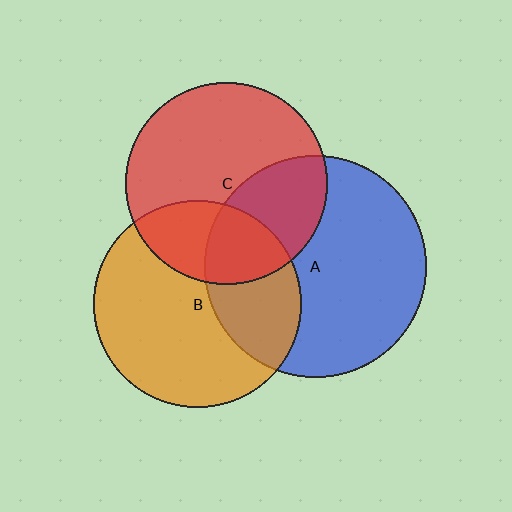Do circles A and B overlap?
Yes.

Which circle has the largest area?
Circle A (blue).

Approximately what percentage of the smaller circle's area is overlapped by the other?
Approximately 35%.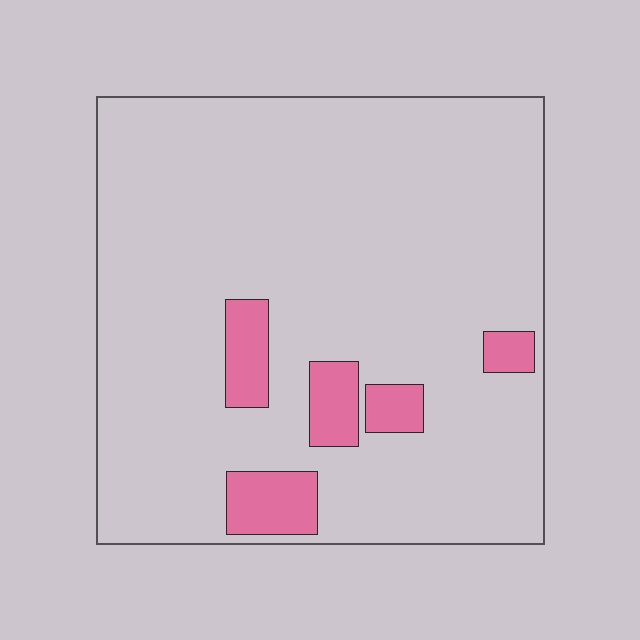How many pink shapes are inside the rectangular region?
5.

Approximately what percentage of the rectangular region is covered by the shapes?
Approximately 10%.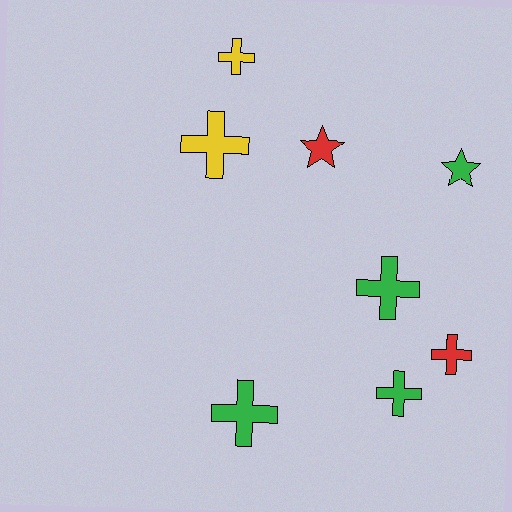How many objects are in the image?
There are 8 objects.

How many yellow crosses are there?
There are 2 yellow crosses.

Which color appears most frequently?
Green, with 4 objects.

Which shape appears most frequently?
Cross, with 6 objects.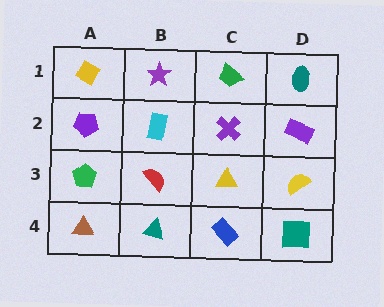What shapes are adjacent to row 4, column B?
A red semicircle (row 3, column B), a brown triangle (row 4, column A), a blue rectangle (row 4, column C).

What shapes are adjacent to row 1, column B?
A cyan rectangle (row 2, column B), a yellow diamond (row 1, column A), a green trapezoid (row 1, column C).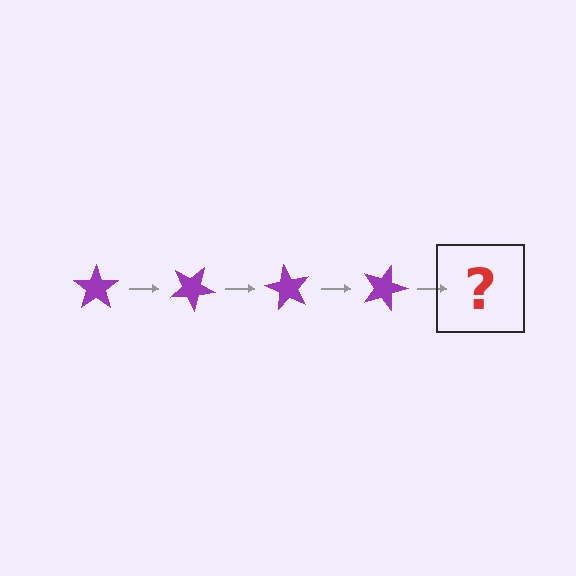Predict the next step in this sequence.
The next step is a purple star rotated 120 degrees.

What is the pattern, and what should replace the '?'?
The pattern is that the star rotates 30 degrees each step. The '?' should be a purple star rotated 120 degrees.